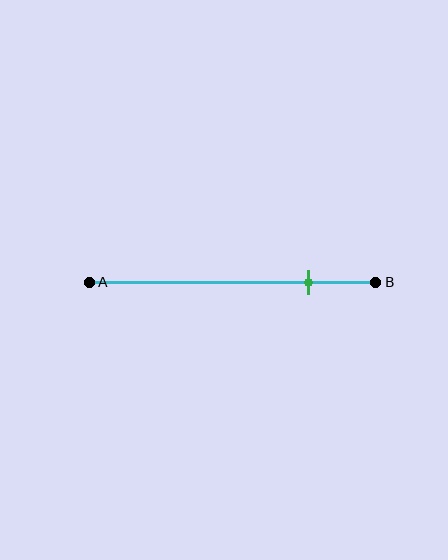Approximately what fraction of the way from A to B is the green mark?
The green mark is approximately 75% of the way from A to B.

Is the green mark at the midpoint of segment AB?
No, the mark is at about 75% from A, not at the 50% midpoint.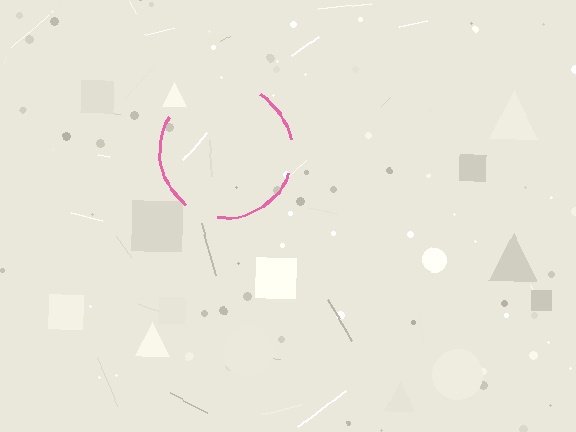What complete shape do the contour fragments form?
The contour fragments form a circle.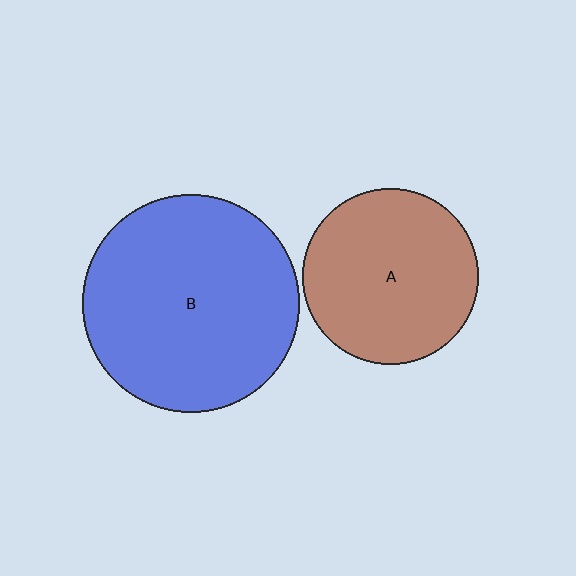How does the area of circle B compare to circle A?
Approximately 1.5 times.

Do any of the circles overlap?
No, none of the circles overlap.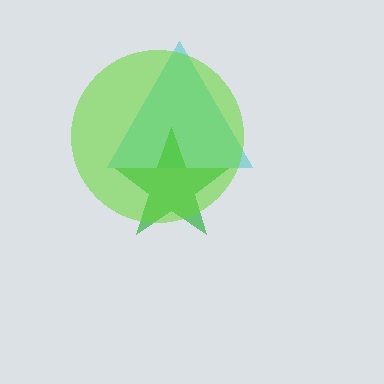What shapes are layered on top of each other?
The layered shapes are: a cyan triangle, a green star, a lime circle.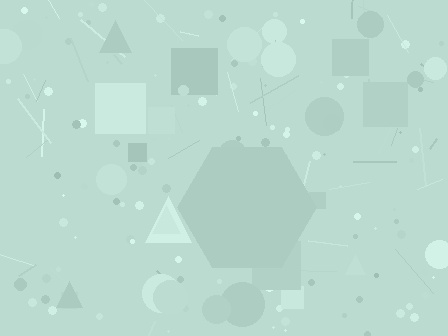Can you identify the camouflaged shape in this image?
The camouflaged shape is a hexagon.